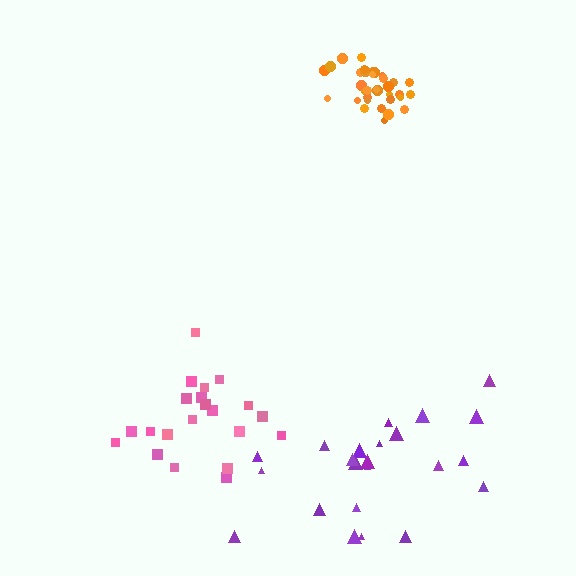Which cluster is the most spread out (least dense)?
Purple.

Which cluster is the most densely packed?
Orange.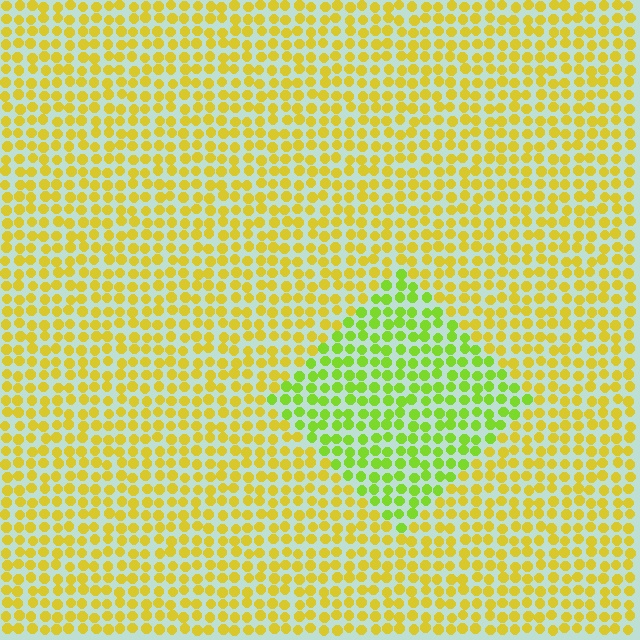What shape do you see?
I see a diamond.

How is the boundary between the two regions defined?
The boundary is defined purely by a slight shift in hue (about 38 degrees). Spacing, size, and orientation are identical on both sides.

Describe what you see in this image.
The image is filled with small yellow elements in a uniform arrangement. A diamond-shaped region is visible where the elements are tinted to a slightly different hue, forming a subtle color boundary.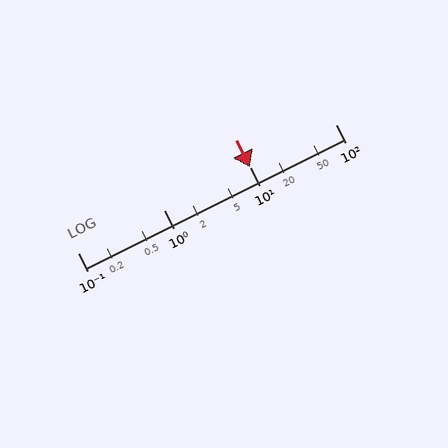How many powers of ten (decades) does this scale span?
The scale spans 3 decades, from 0.1 to 100.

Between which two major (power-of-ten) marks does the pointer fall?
The pointer is between 10 and 100.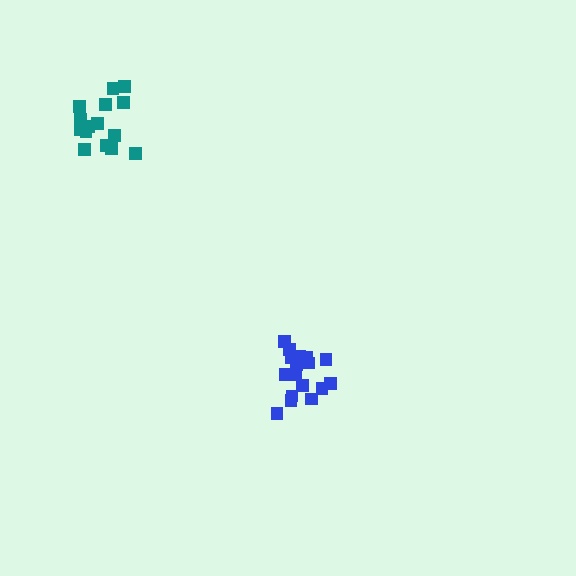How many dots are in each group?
Group 1: 17 dots, Group 2: 15 dots (32 total).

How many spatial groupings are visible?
There are 2 spatial groupings.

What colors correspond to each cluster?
The clusters are colored: blue, teal.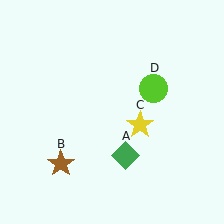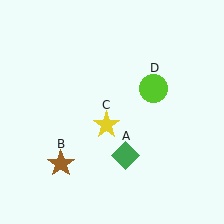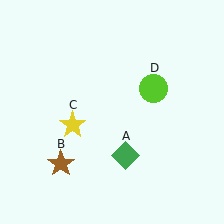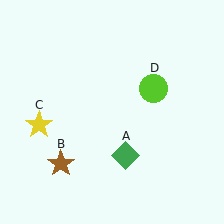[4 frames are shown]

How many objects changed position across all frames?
1 object changed position: yellow star (object C).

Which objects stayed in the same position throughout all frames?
Green diamond (object A) and brown star (object B) and lime circle (object D) remained stationary.